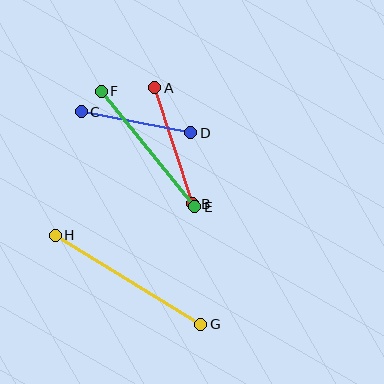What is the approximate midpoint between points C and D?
The midpoint is at approximately (136, 122) pixels.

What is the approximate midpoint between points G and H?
The midpoint is at approximately (128, 280) pixels.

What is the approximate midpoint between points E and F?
The midpoint is at approximately (148, 149) pixels.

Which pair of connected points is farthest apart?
Points G and H are farthest apart.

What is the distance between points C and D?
The distance is approximately 111 pixels.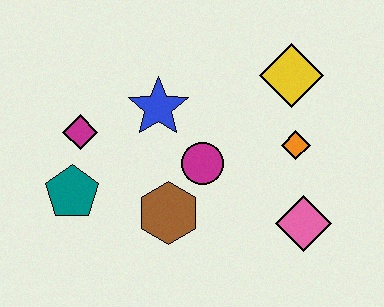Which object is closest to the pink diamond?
The orange diamond is closest to the pink diamond.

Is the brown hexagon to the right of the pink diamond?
No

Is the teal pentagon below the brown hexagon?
No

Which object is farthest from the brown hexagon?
The yellow diamond is farthest from the brown hexagon.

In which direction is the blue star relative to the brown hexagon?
The blue star is above the brown hexagon.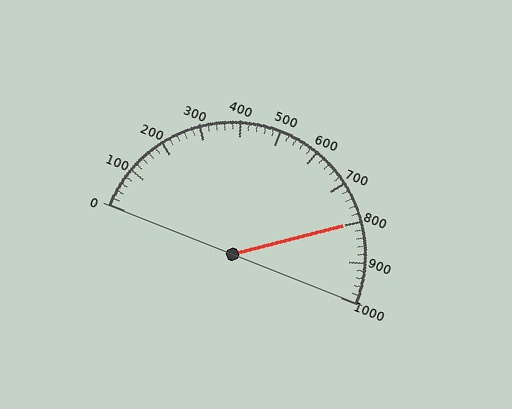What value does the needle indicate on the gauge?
The needle indicates approximately 800.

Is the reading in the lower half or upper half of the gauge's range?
The reading is in the upper half of the range (0 to 1000).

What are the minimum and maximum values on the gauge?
The gauge ranges from 0 to 1000.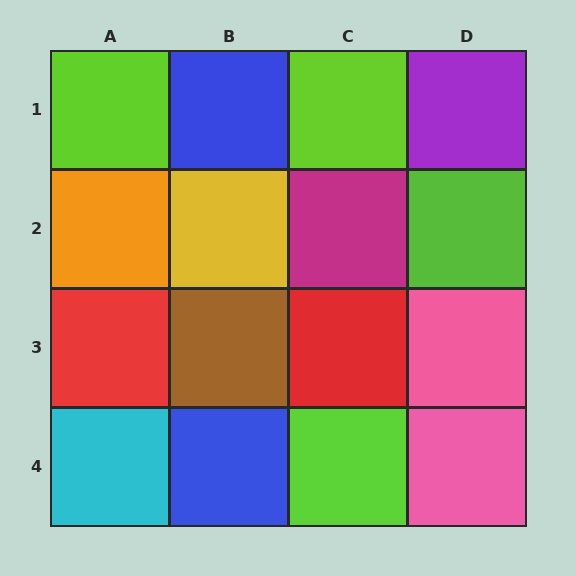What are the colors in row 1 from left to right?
Lime, blue, lime, purple.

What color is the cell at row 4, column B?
Blue.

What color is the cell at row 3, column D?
Pink.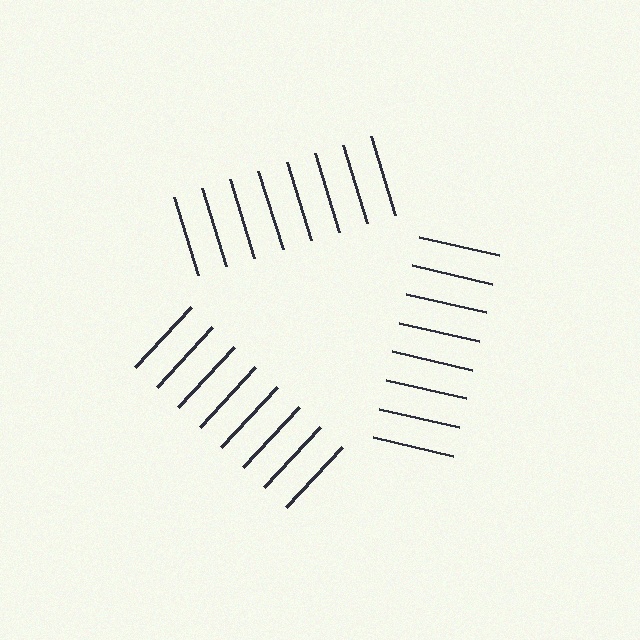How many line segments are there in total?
24 — 8 along each of the 3 edges.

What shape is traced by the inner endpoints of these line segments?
An illusory triangle — the line segments terminate on its edges but no continuous stroke is drawn.